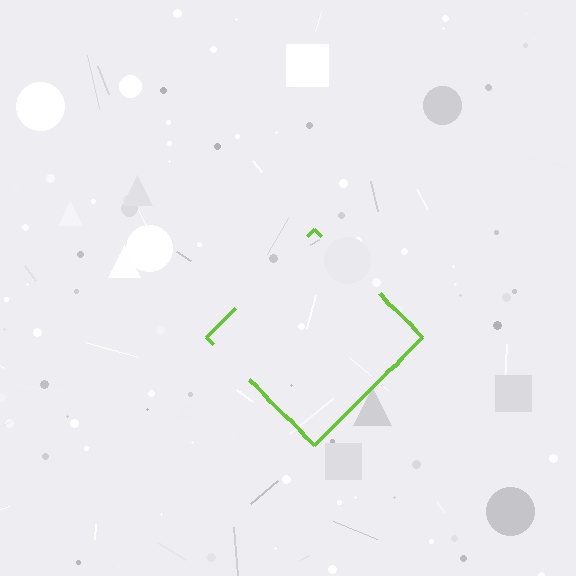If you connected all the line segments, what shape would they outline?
They would outline a diamond.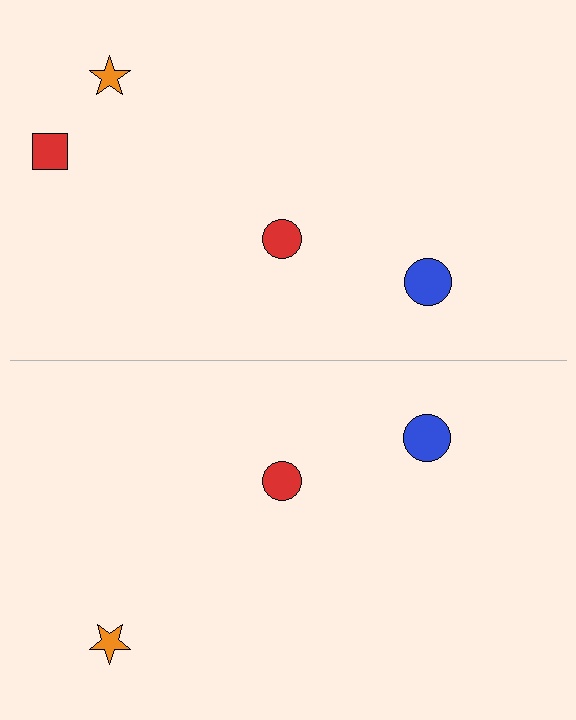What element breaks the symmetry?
A red square is missing from the bottom side.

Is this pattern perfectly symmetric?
No, the pattern is not perfectly symmetric. A red square is missing from the bottom side.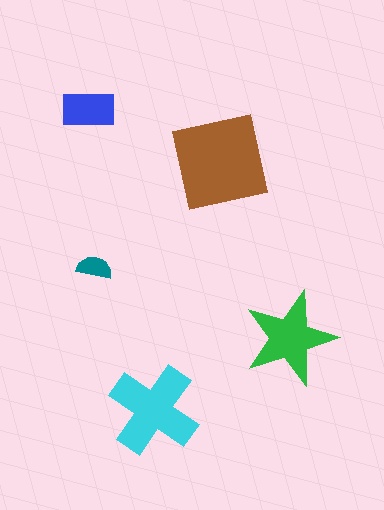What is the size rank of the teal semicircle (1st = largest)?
5th.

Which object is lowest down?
The cyan cross is bottommost.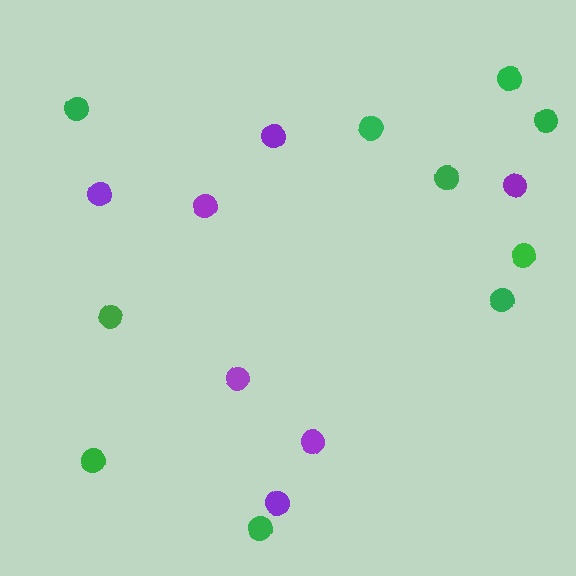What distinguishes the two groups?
There are 2 groups: one group of purple circles (7) and one group of green circles (10).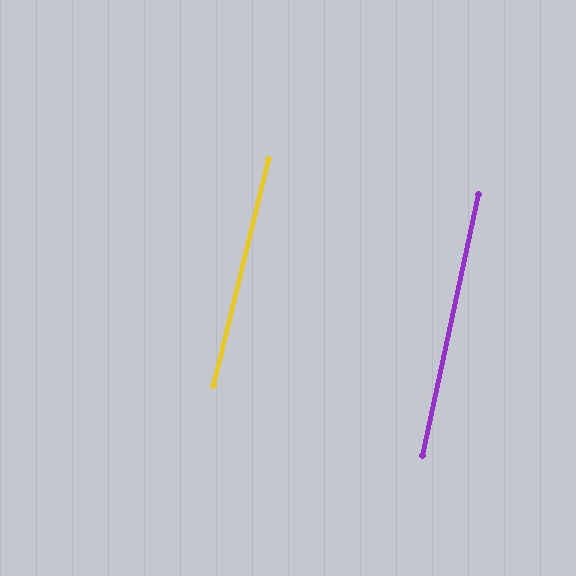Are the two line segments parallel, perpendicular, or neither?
Parallel — their directions differ by only 1.5°.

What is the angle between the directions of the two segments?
Approximately 1 degree.